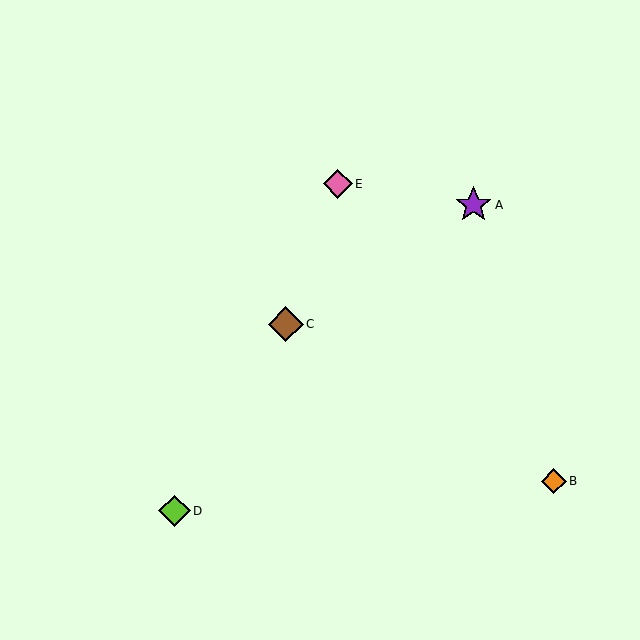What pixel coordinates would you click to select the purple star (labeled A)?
Click at (474, 205) to select the purple star A.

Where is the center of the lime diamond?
The center of the lime diamond is at (174, 511).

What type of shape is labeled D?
Shape D is a lime diamond.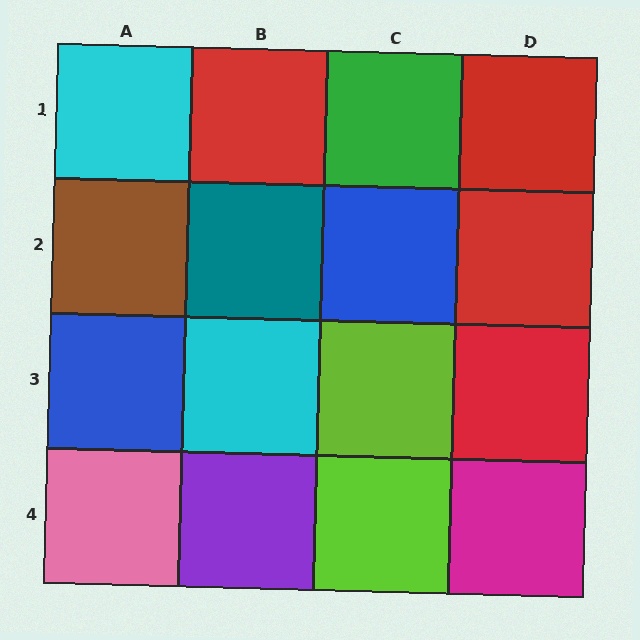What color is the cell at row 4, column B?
Purple.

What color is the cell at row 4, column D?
Magenta.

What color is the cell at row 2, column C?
Blue.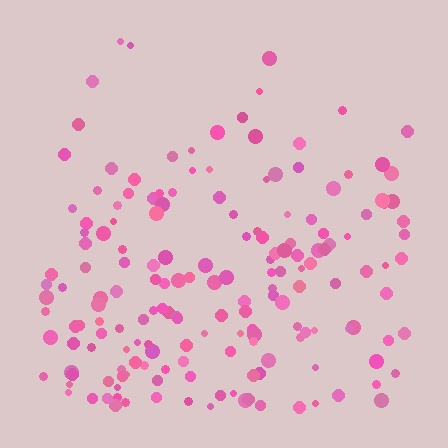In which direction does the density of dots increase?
From top to bottom, with the bottom side densest.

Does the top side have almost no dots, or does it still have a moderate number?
Still a moderate number, just noticeably fewer than the bottom.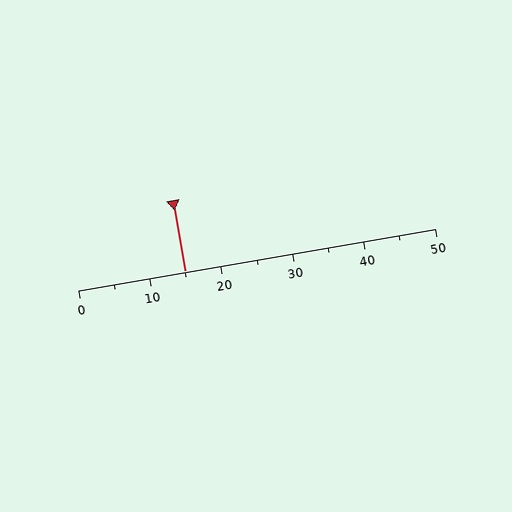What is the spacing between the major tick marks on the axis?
The major ticks are spaced 10 apart.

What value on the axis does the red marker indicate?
The marker indicates approximately 15.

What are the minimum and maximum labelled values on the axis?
The axis runs from 0 to 50.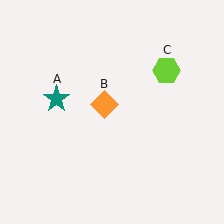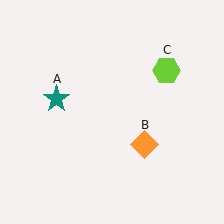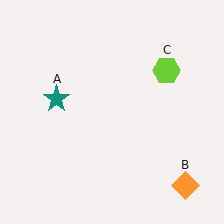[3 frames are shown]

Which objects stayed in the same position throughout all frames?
Teal star (object A) and lime hexagon (object C) remained stationary.